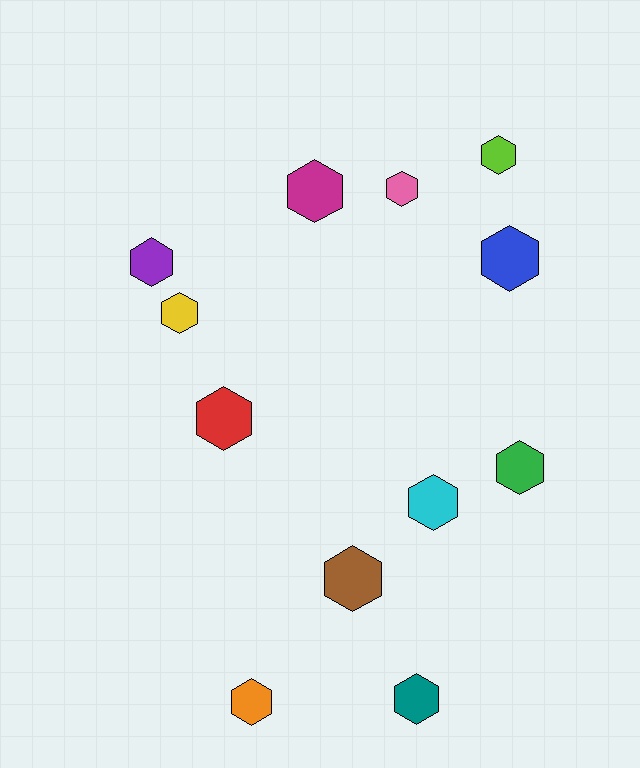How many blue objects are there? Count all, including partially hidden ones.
There is 1 blue object.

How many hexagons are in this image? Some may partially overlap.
There are 12 hexagons.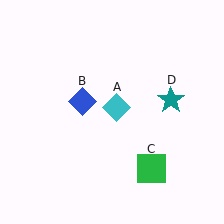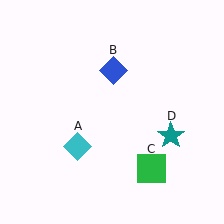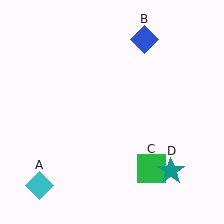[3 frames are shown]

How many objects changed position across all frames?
3 objects changed position: cyan diamond (object A), blue diamond (object B), teal star (object D).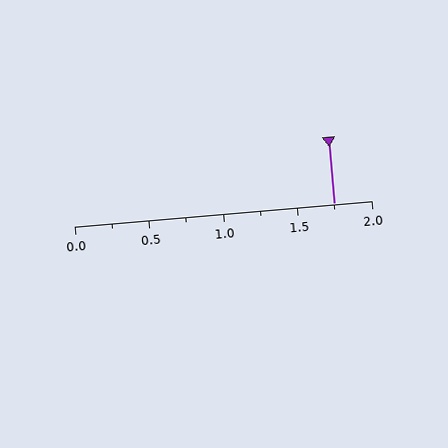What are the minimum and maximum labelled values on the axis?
The axis runs from 0.0 to 2.0.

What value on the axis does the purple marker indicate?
The marker indicates approximately 1.75.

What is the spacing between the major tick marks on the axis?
The major ticks are spaced 0.5 apart.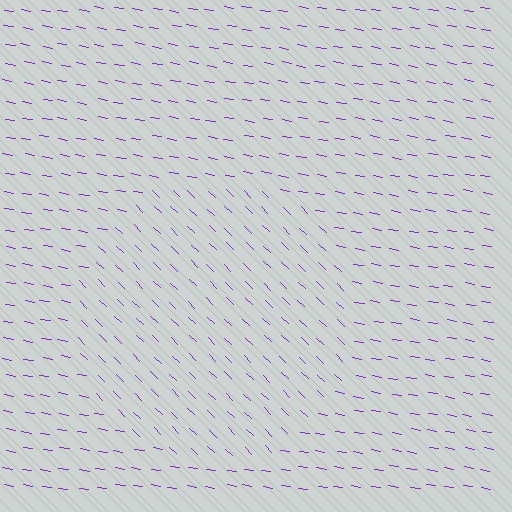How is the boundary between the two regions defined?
The boundary is defined purely by a change in line orientation (approximately 35 degrees difference). All lines are the same color and thickness.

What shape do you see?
I see a circle.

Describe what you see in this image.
The image is filled with small purple line segments. A circle region in the image has lines oriented differently from the surrounding lines, creating a visible texture boundary.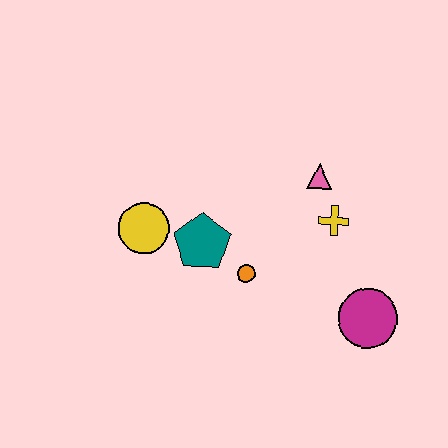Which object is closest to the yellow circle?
The teal pentagon is closest to the yellow circle.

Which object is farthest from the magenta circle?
The yellow circle is farthest from the magenta circle.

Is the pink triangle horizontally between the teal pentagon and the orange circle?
No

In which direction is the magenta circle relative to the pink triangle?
The magenta circle is below the pink triangle.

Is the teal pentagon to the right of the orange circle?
No